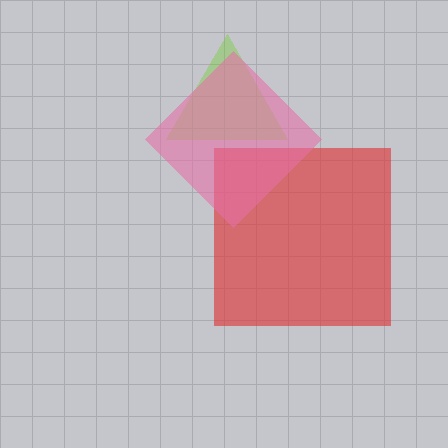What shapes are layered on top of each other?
The layered shapes are: a lime triangle, a red square, a pink diamond.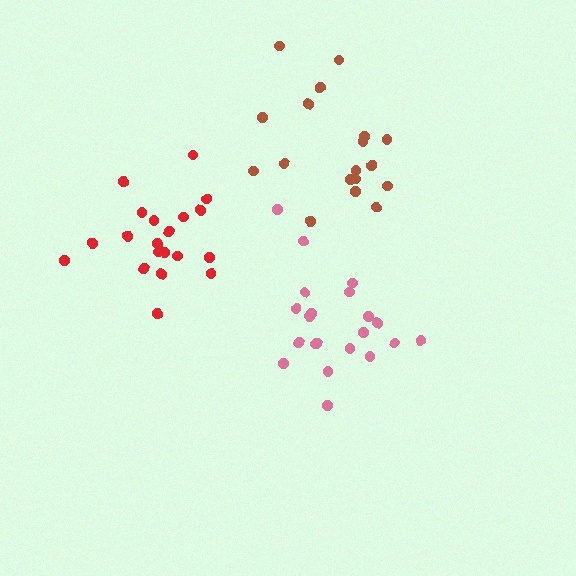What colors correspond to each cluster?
The clusters are colored: brown, pink, red.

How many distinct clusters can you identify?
There are 3 distinct clusters.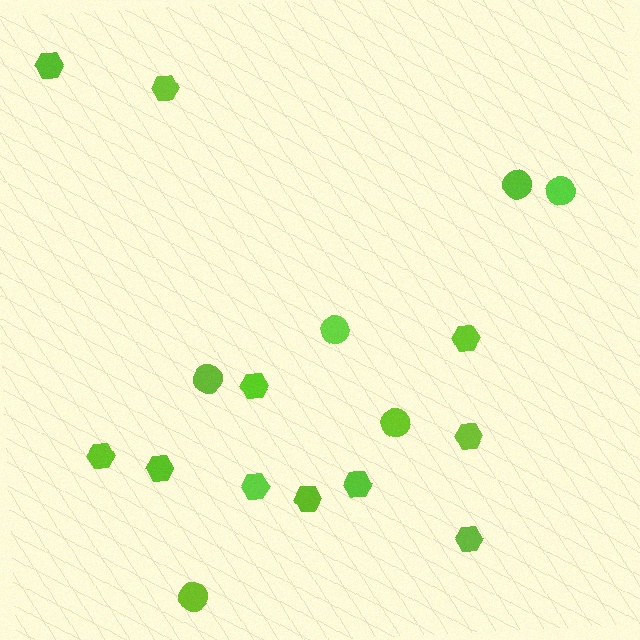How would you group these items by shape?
There are 2 groups: one group of hexagons (11) and one group of circles (6).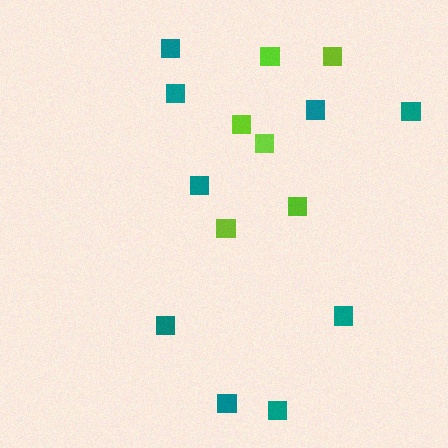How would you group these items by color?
There are 2 groups: one group of lime squares (6) and one group of teal squares (9).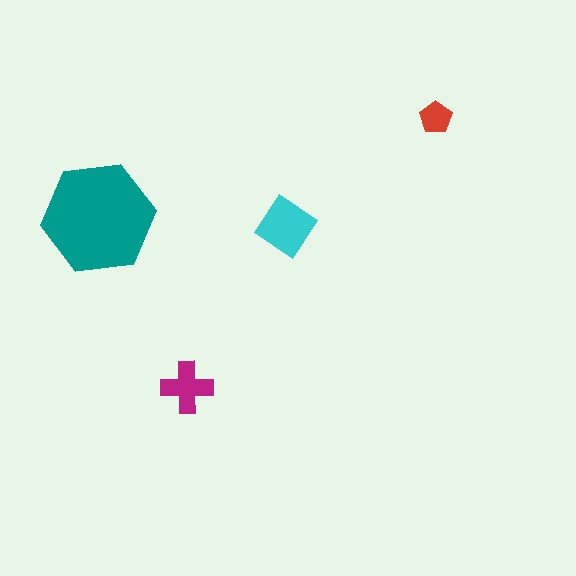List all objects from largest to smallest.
The teal hexagon, the cyan diamond, the magenta cross, the red pentagon.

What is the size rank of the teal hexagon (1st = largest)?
1st.